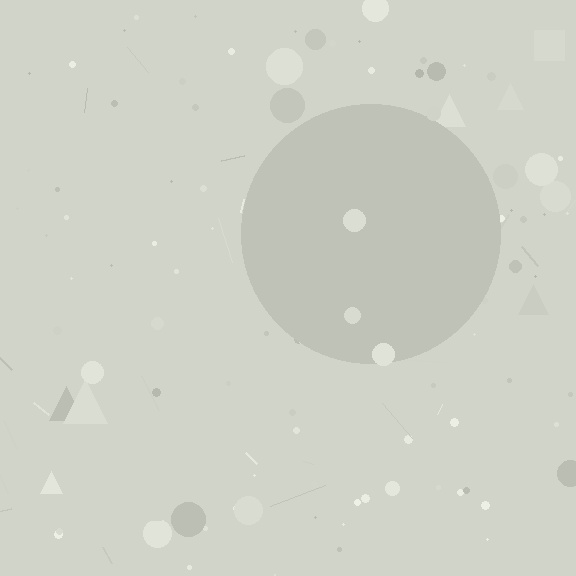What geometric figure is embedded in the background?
A circle is embedded in the background.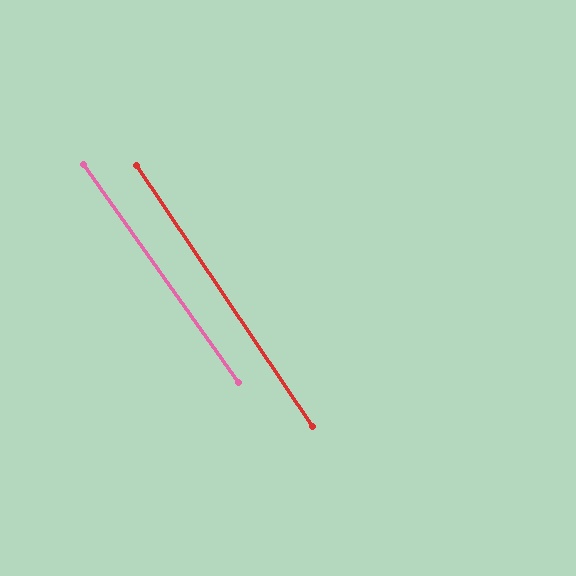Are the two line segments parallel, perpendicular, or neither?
Parallel — their directions differ by only 1.4°.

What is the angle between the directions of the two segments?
Approximately 1 degree.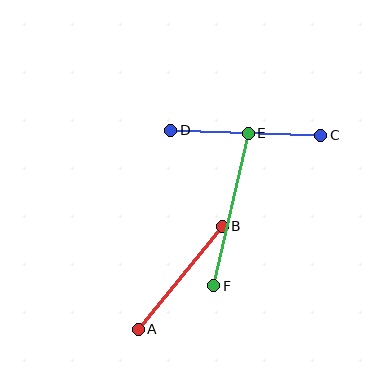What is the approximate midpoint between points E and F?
The midpoint is at approximately (231, 210) pixels.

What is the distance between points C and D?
The distance is approximately 150 pixels.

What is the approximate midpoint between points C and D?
The midpoint is at approximately (246, 133) pixels.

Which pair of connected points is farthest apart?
Points E and F are farthest apart.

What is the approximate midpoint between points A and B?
The midpoint is at approximately (180, 278) pixels.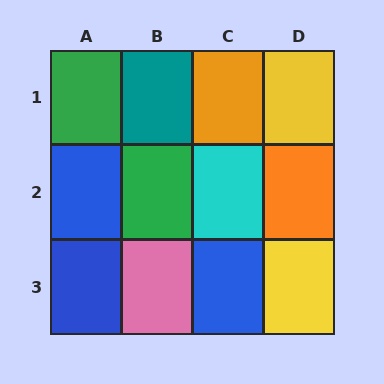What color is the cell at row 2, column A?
Blue.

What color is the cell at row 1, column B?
Teal.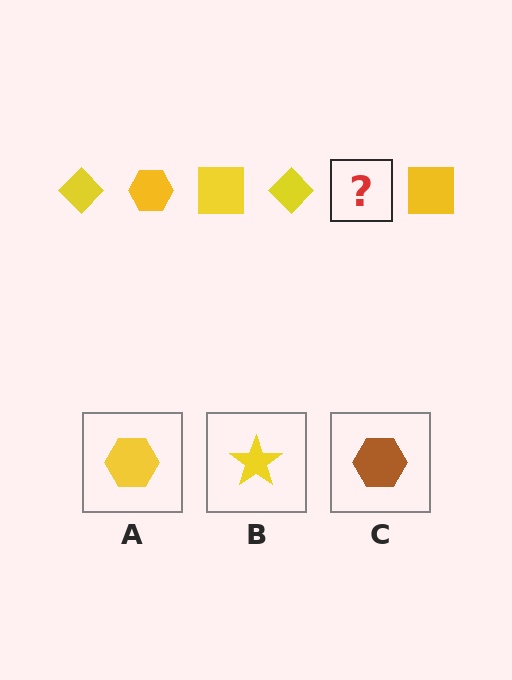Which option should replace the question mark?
Option A.